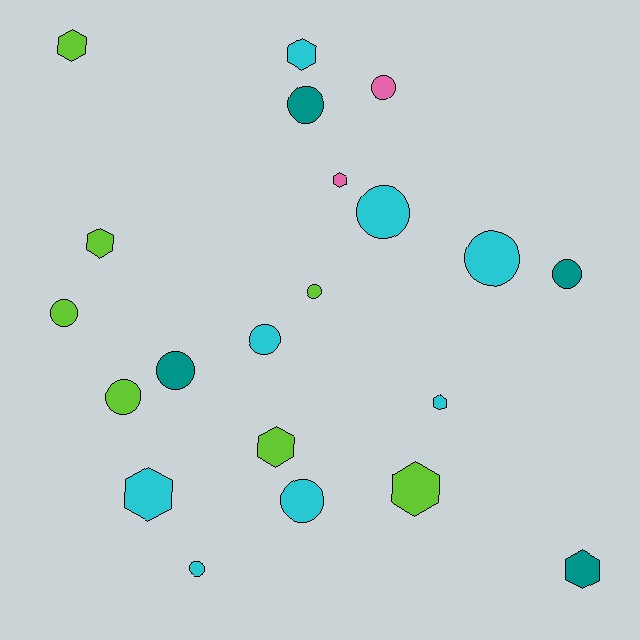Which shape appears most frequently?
Circle, with 12 objects.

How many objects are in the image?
There are 21 objects.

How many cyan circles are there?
There are 5 cyan circles.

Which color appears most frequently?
Cyan, with 8 objects.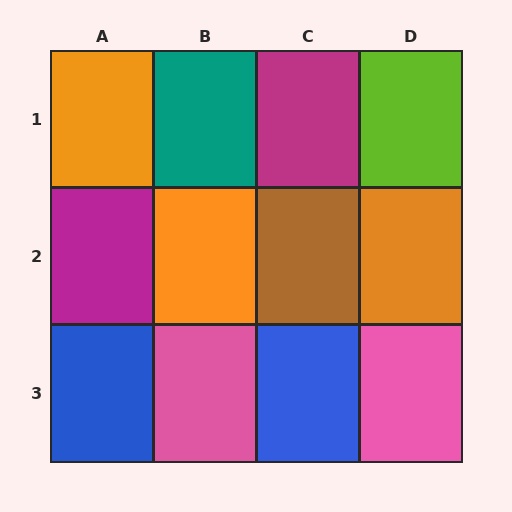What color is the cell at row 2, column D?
Orange.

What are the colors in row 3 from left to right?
Blue, pink, blue, pink.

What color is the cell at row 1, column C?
Magenta.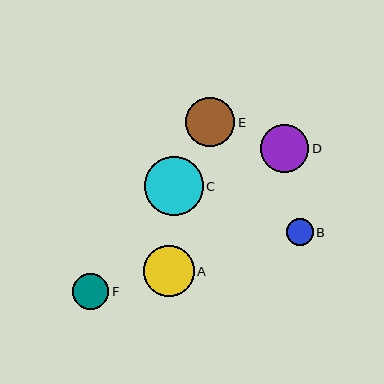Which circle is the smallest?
Circle B is the smallest with a size of approximately 27 pixels.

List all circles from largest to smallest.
From largest to smallest: C, A, E, D, F, B.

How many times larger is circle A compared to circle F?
Circle A is approximately 1.4 times the size of circle F.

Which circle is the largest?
Circle C is the largest with a size of approximately 59 pixels.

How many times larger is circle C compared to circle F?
Circle C is approximately 1.6 times the size of circle F.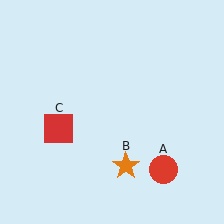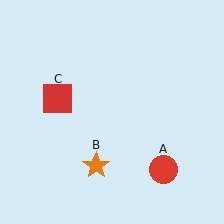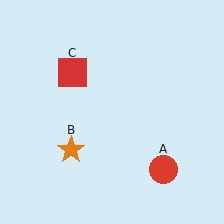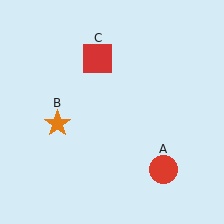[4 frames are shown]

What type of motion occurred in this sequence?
The orange star (object B), red square (object C) rotated clockwise around the center of the scene.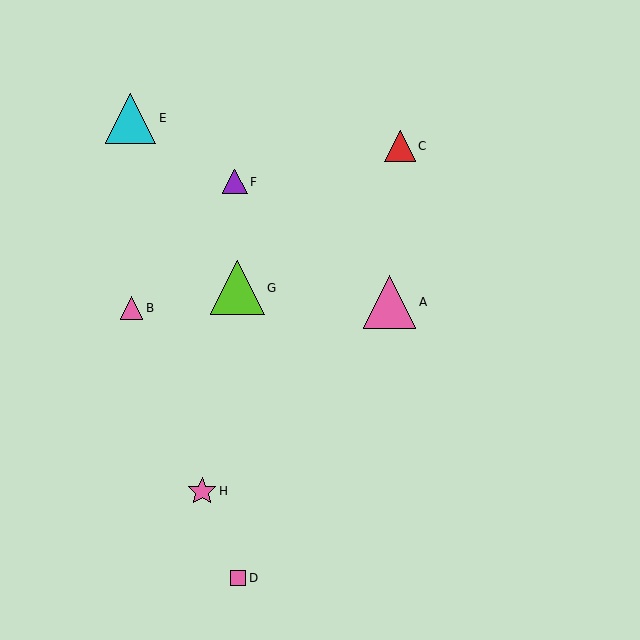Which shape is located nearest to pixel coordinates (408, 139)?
The red triangle (labeled C) at (400, 146) is nearest to that location.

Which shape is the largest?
The lime triangle (labeled G) is the largest.